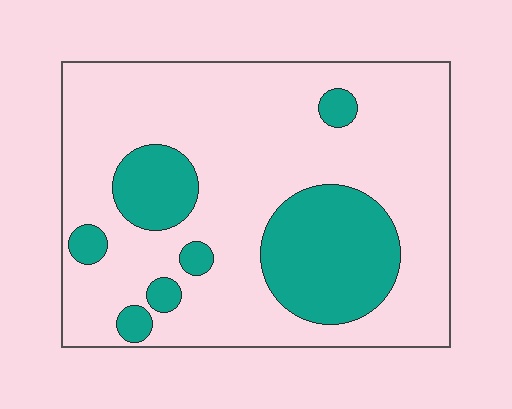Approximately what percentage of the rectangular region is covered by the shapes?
Approximately 25%.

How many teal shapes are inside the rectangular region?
7.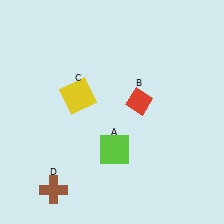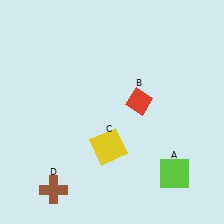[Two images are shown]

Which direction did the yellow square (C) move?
The yellow square (C) moved down.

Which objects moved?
The objects that moved are: the lime square (A), the yellow square (C).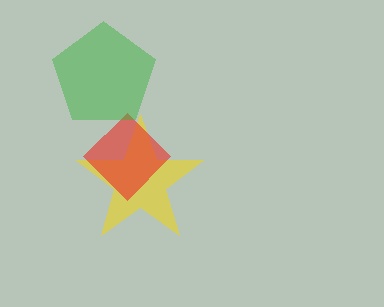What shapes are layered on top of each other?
The layered shapes are: a yellow star, a red diamond, a green pentagon.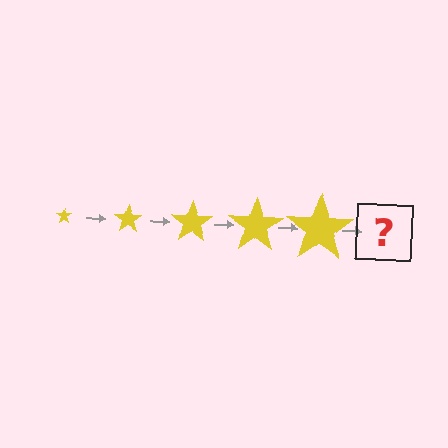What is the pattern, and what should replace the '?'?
The pattern is that the star gets progressively larger each step. The '?' should be a yellow star, larger than the previous one.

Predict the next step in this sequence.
The next step is a yellow star, larger than the previous one.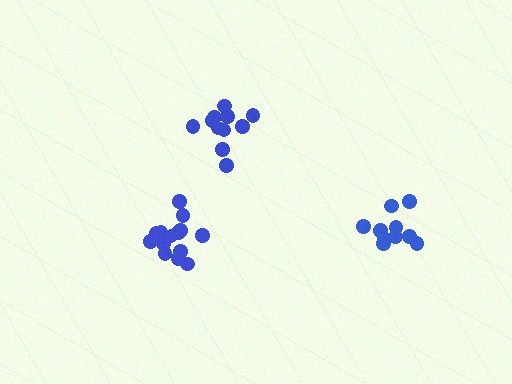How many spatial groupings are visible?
There are 3 spatial groupings.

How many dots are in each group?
Group 1: 11 dots, Group 2: 14 dots, Group 3: 10 dots (35 total).